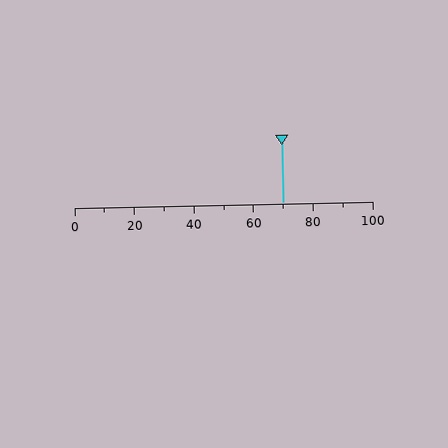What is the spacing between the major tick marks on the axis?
The major ticks are spaced 20 apart.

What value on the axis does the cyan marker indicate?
The marker indicates approximately 70.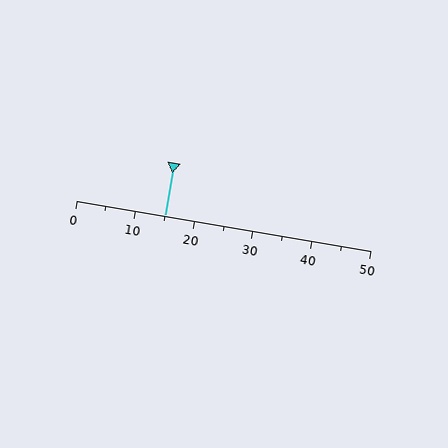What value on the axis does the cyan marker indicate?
The marker indicates approximately 15.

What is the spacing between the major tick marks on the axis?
The major ticks are spaced 10 apart.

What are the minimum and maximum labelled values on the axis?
The axis runs from 0 to 50.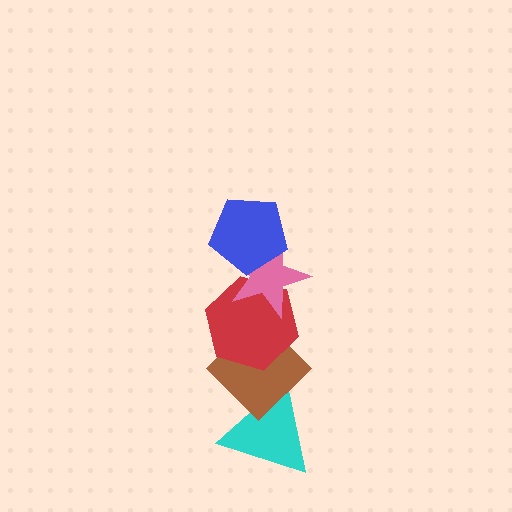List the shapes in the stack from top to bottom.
From top to bottom: the blue pentagon, the pink star, the red hexagon, the brown diamond, the cyan triangle.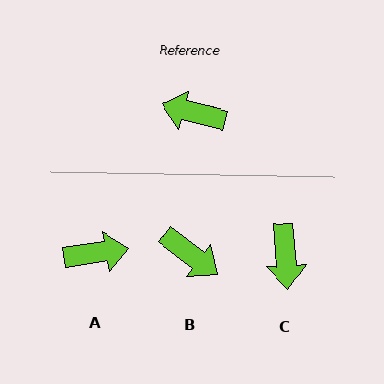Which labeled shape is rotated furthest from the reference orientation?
A, about 158 degrees away.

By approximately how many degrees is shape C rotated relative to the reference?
Approximately 108 degrees counter-clockwise.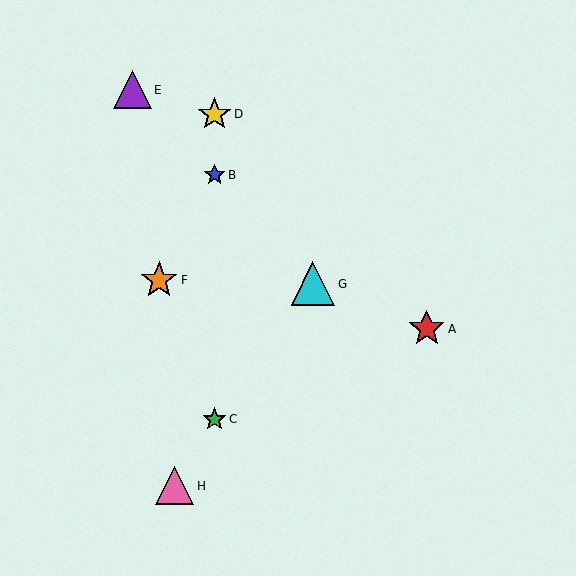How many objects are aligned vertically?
3 objects (B, C, D) are aligned vertically.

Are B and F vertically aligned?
No, B is at x≈215 and F is at x≈159.